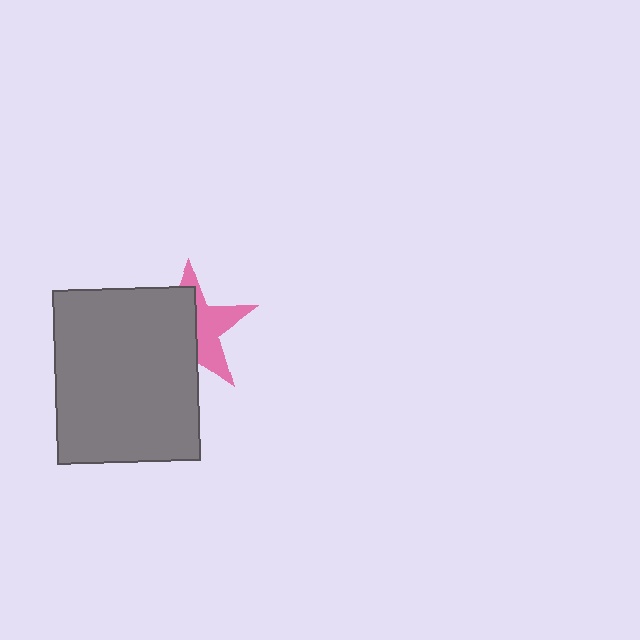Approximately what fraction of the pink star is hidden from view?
Roughly 56% of the pink star is hidden behind the gray rectangle.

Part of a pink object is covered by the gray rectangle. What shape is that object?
It is a star.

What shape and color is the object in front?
The object in front is a gray rectangle.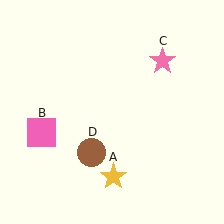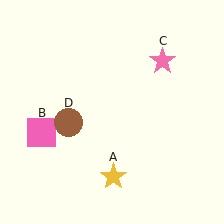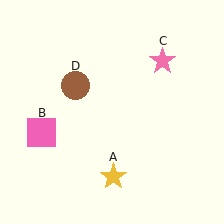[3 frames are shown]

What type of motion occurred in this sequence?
The brown circle (object D) rotated clockwise around the center of the scene.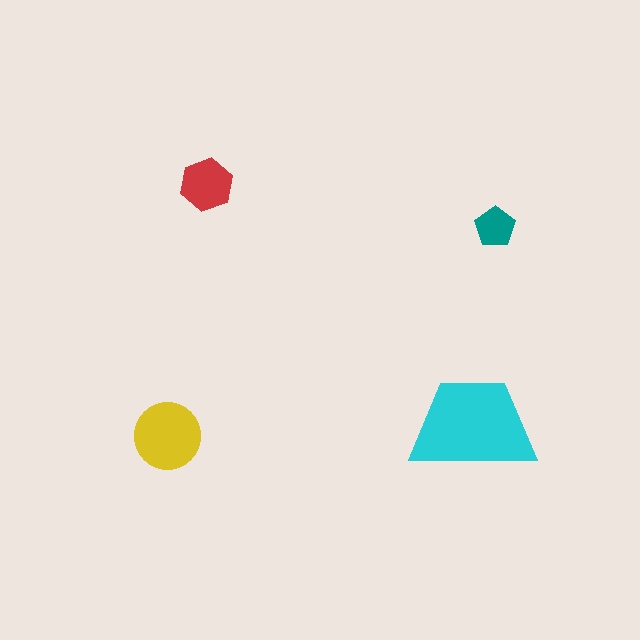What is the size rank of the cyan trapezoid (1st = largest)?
1st.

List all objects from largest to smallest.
The cyan trapezoid, the yellow circle, the red hexagon, the teal pentagon.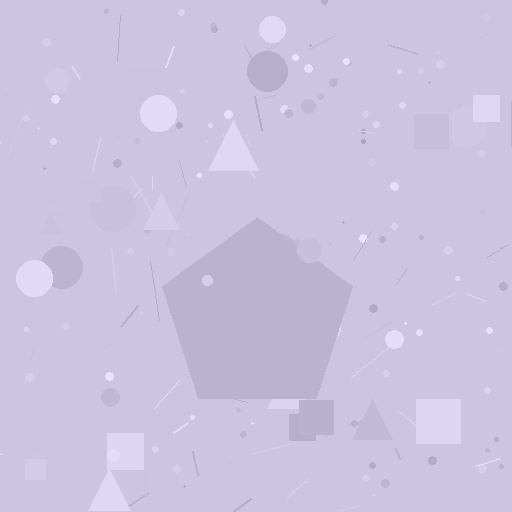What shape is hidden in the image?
A pentagon is hidden in the image.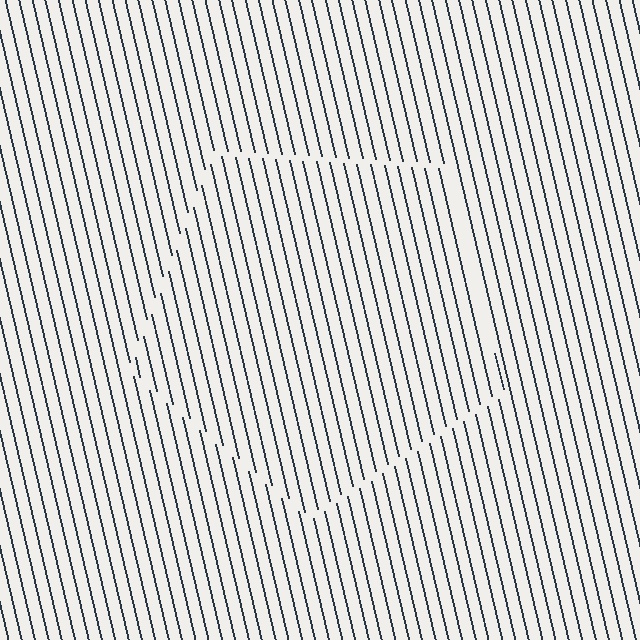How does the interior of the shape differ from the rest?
The interior of the shape contains the same grating, shifted by half a period — the contour is defined by the phase discontinuity where line-ends from the inner and outer gratings abut.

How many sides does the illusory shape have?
5 sides — the line-ends trace a pentagon.